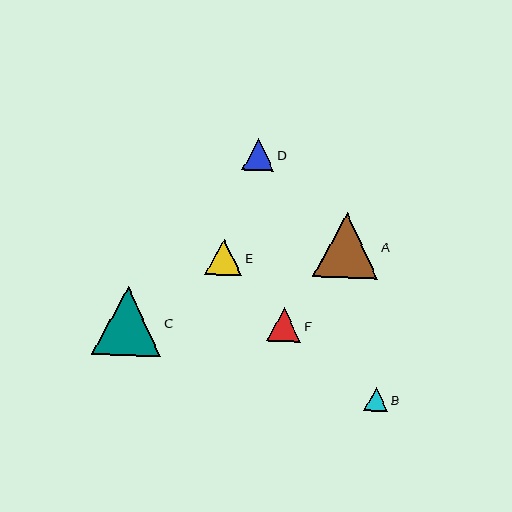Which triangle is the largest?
Triangle C is the largest with a size of approximately 69 pixels.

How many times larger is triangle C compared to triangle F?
Triangle C is approximately 2.0 times the size of triangle F.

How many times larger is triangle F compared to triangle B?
Triangle F is approximately 1.5 times the size of triangle B.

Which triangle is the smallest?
Triangle B is the smallest with a size of approximately 24 pixels.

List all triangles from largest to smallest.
From largest to smallest: C, A, E, F, D, B.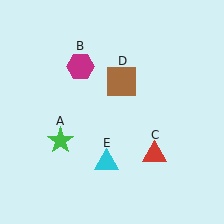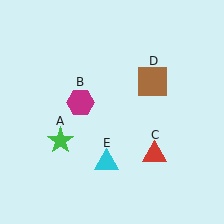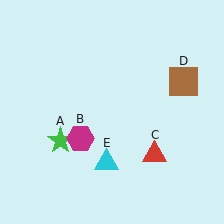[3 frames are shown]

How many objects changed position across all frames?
2 objects changed position: magenta hexagon (object B), brown square (object D).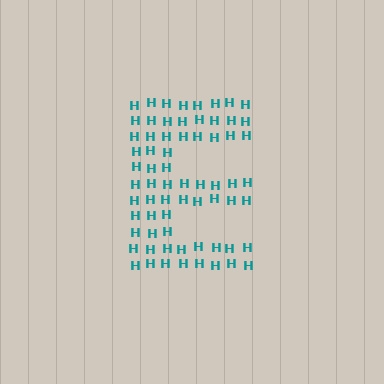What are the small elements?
The small elements are letter H's.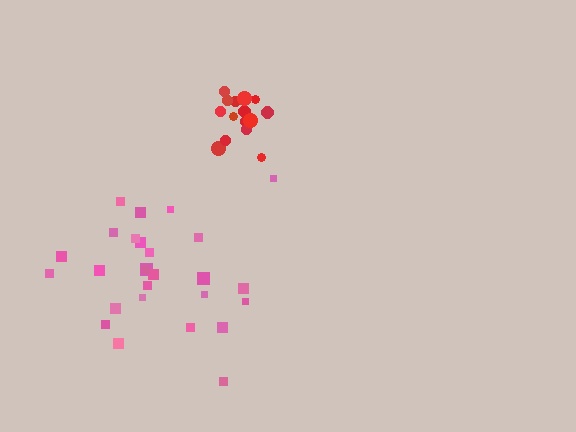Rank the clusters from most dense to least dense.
red, pink.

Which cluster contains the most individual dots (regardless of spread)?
Pink (27).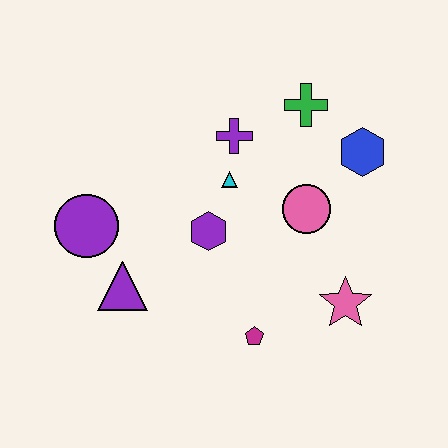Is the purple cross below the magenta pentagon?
No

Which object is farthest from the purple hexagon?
The blue hexagon is farthest from the purple hexagon.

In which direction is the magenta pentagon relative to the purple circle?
The magenta pentagon is to the right of the purple circle.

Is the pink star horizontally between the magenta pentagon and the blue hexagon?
Yes